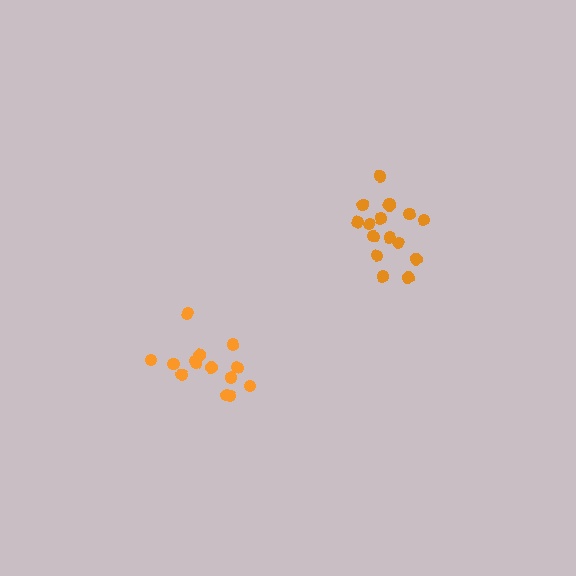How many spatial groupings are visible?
There are 2 spatial groupings.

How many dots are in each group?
Group 1: 14 dots, Group 2: 16 dots (30 total).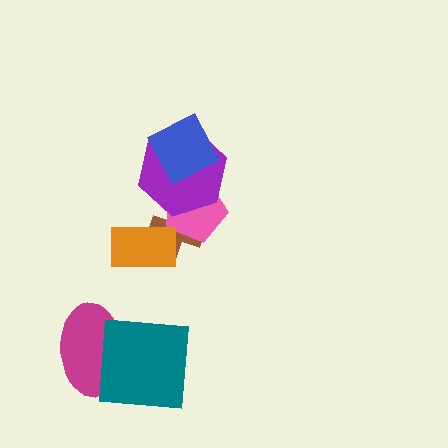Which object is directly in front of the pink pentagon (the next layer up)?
The purple hexagon is directly in front of the pink pentagon.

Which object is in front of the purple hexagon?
The blue diamond is in front of the purple hexagon.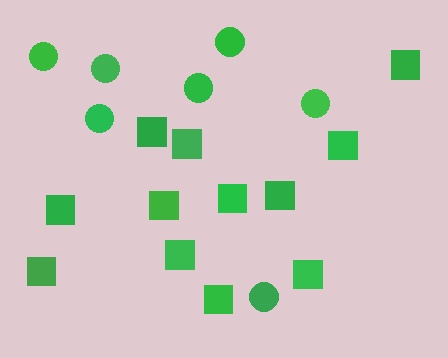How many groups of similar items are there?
There are 2 groups: one group of circles (7) and one group of squares (12).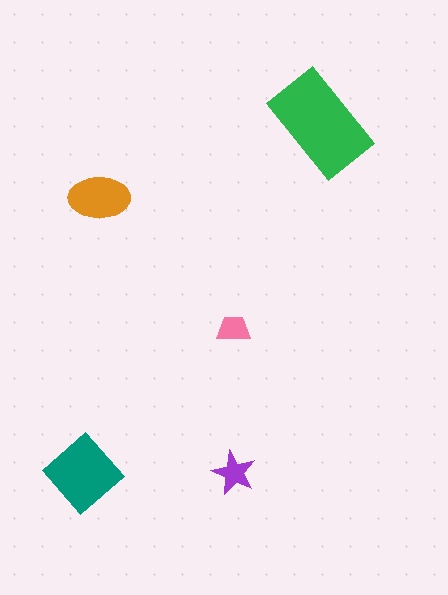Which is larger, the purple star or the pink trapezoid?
The purple star.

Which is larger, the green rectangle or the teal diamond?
The green rectangle.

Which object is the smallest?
The pink trapezoid.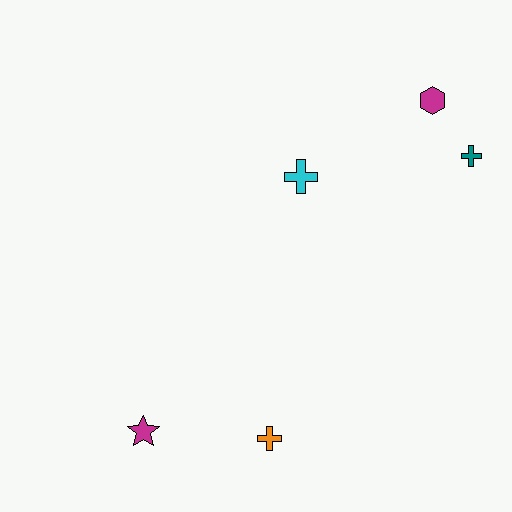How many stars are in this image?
There is 1 star.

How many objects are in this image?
There are 5 objects.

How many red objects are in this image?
There are no red objects.